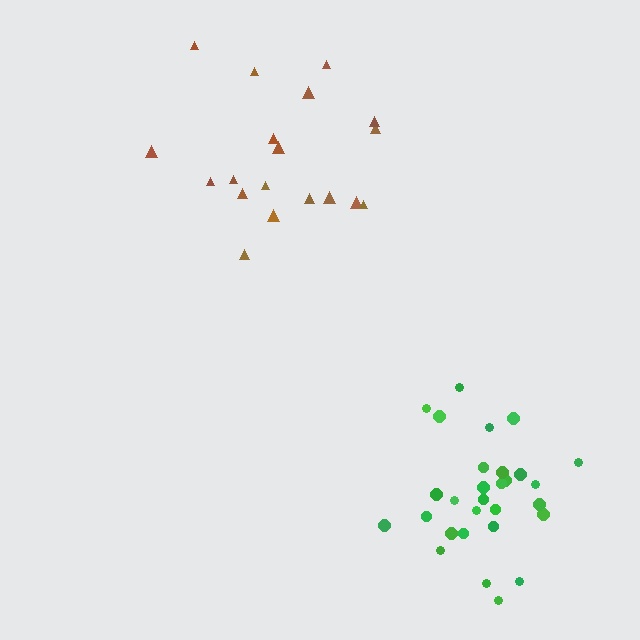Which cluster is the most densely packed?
Green.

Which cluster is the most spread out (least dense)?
Brown.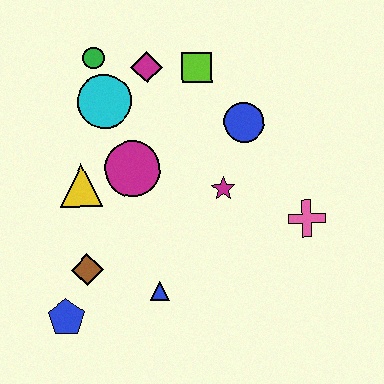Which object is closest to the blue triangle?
The brown diamond is closest to the blue triangle.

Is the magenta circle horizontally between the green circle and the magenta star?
Yes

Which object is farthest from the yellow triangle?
The pink cross is farthest from the yellow triangle.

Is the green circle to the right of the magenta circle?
No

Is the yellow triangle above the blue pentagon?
Yes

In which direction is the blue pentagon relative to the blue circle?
The blue pentagon is below the blue circle.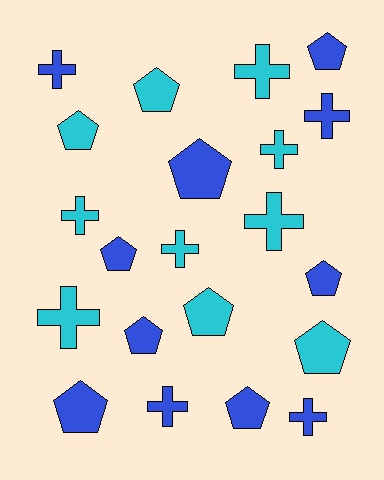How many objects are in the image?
There are 21 objects.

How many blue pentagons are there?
There are 7 blue pentagons.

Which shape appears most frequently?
Pentagon, with 11 objects.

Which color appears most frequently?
Blue, with 11 objects.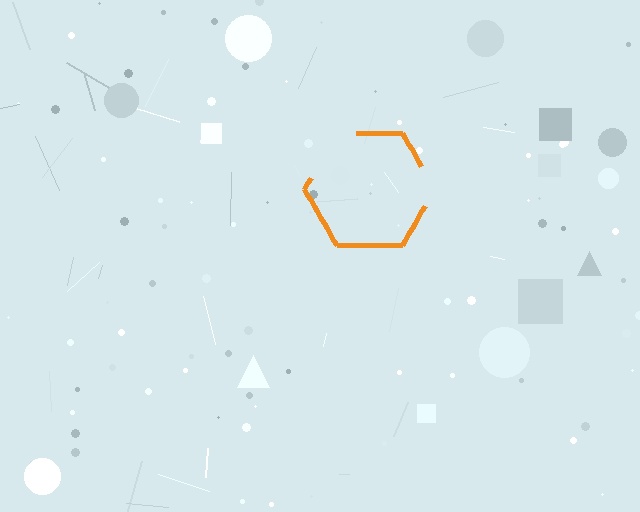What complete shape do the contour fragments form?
The contour fragments form a hexagon.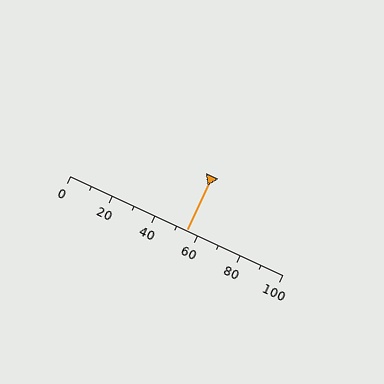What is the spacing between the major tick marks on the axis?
The major ticks are spaced 20 apart.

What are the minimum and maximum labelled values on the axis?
The axis runs from 0 to 100.